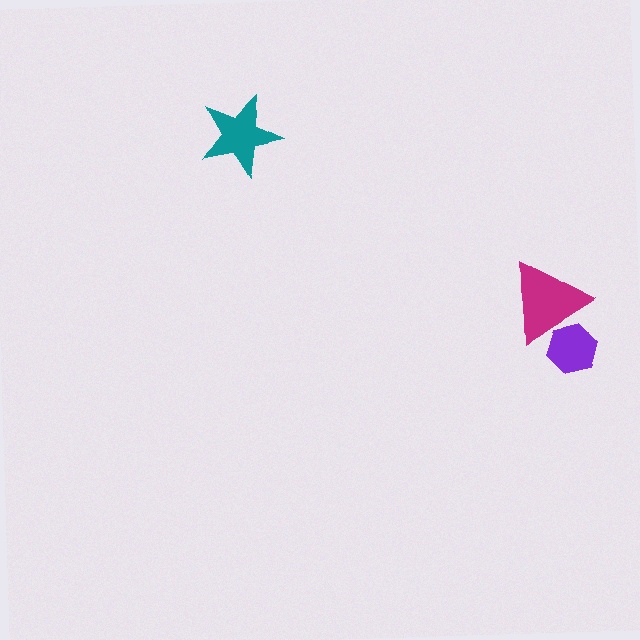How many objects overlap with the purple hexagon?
1 object overlaps with the purple hexagon.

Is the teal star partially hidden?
No, no other shape covers it.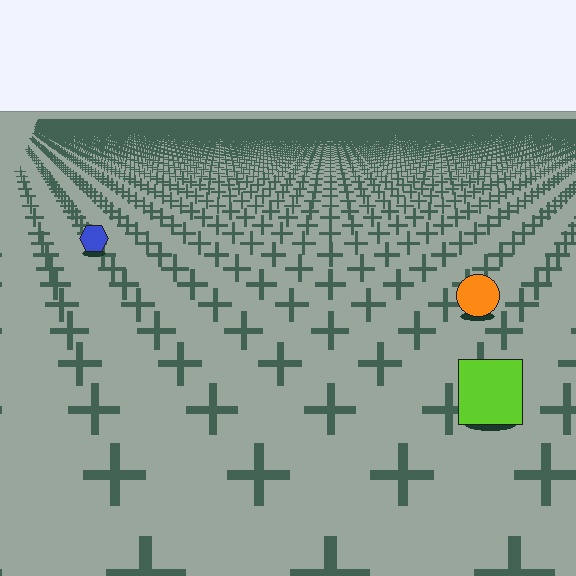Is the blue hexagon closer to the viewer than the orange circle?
No. The orange circle is closer — you can tell from the texture gradient: the ground texture is coarser near it.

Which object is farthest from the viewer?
The blue hexagon is farthest from the viewer. It appears smaller and the ground texture around it is denser.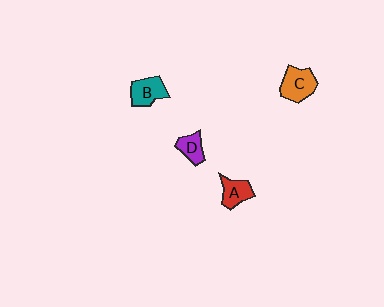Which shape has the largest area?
Shape C (orange).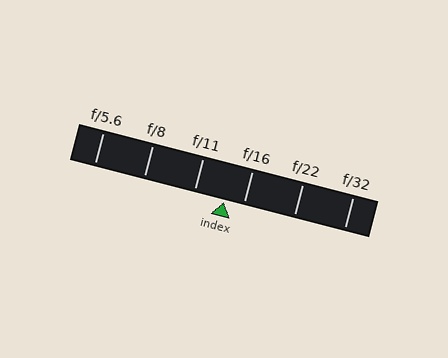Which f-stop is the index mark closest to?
The index mark is closest to f/16.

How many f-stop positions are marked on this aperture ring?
There are 6 f-stop positions marked.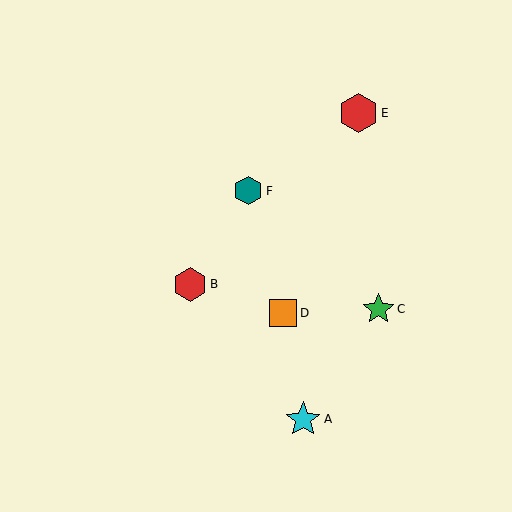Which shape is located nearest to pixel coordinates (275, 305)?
The orange square (labeled D) at (283, 313) is nearest to that location.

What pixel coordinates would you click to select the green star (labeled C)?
Click at (379, 309) to select the green star C.